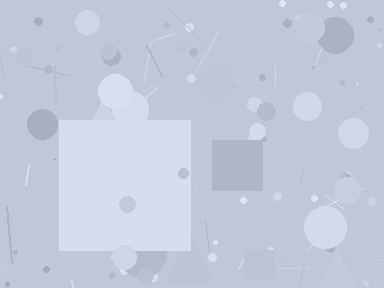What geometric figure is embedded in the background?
A square is embedded in the background.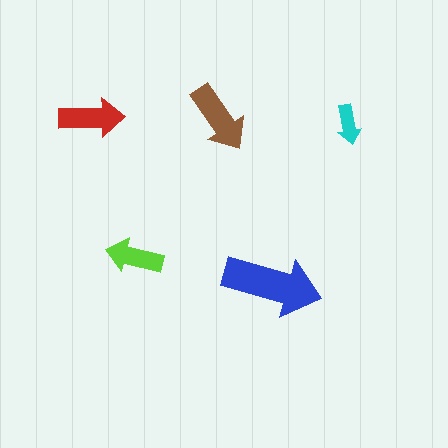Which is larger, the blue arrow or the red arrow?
The blue one.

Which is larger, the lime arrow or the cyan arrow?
The lime one.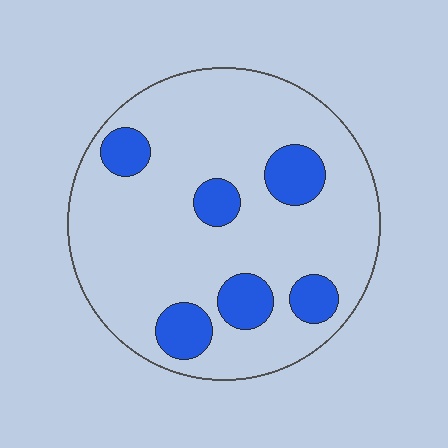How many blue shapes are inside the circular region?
6.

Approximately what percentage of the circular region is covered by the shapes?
Approximately 20%.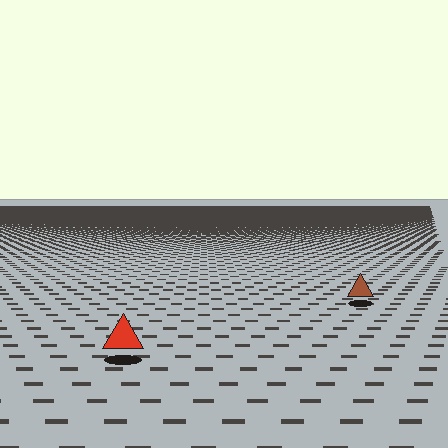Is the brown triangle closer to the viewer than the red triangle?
No. The red triangle is closer — you can tell from the texture gradient: the ground texture is coarser near it.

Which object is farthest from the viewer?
The brown triangle is farthest from the viewer. It appears smaller and the ground texture around it is denser.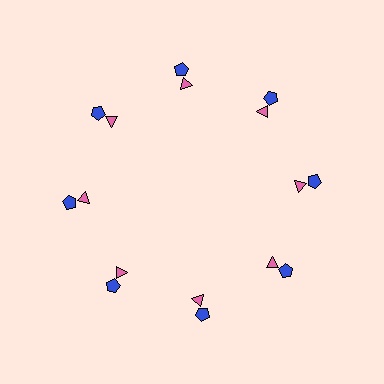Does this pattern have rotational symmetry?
Yes, this pattern has 8-fold rotational symmetry. It looks the same after rotating 45 degrees around the center.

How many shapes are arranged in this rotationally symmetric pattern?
There are 16 shapes, arranged in 8 groups of 2.